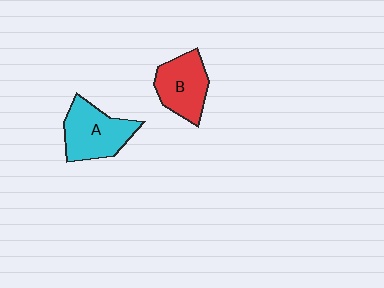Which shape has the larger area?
Shape A (cyan).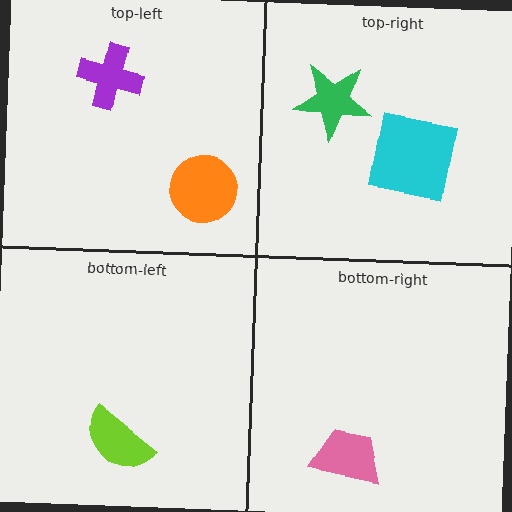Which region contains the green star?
The top-right region.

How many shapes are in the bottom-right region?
1.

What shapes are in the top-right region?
The cyan square, the green star.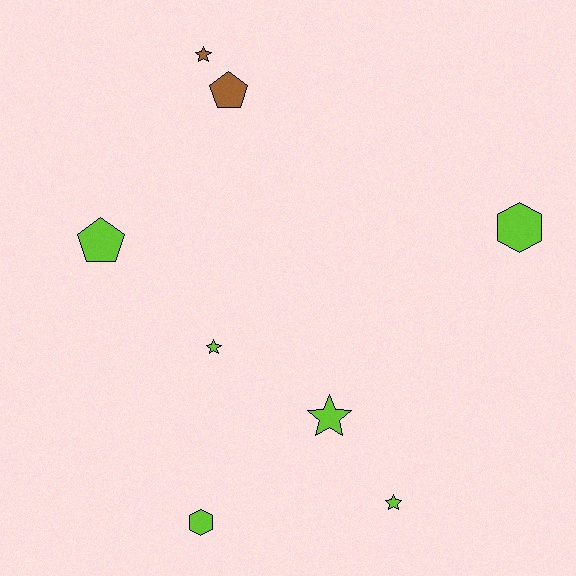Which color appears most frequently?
Lime, with 6 objects.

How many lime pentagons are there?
There is 1 lime pentagon.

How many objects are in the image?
There are 8 objects.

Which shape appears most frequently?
Star, with 4 objects.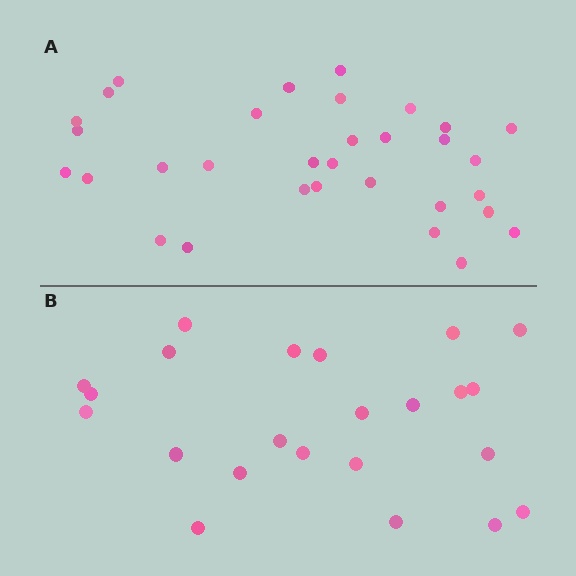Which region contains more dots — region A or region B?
Region A (the top region) has more dots.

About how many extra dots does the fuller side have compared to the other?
Region A has roughly 8 or so more dots than region B.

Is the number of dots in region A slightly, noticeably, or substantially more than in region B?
Region A has noticeably more, but not dramatically so. The ratio is roughly 1.4 to 1.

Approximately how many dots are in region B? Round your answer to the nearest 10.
About 20 dots. (The exact count is 23, which rounds to 20.)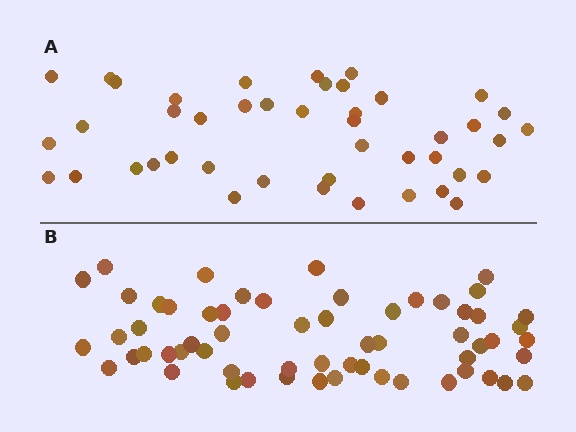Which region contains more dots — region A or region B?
Region B (the bottom region) has more dots.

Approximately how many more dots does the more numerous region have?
Region B has approximately 15 more dots than region A.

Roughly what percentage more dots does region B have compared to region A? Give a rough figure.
About 35% more.